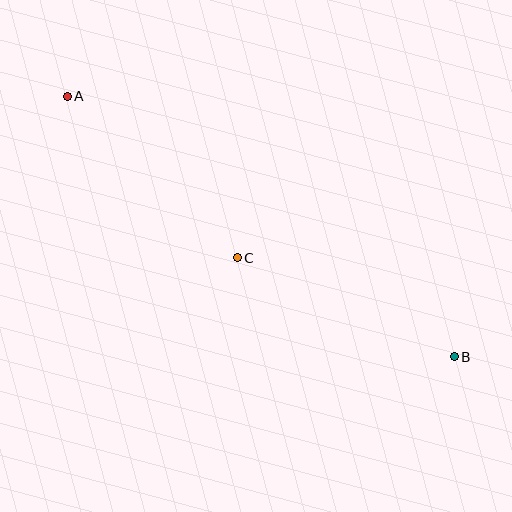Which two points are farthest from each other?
Points A and B are farthest from each other.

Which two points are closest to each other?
Points A and C are closest to each other.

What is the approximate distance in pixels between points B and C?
The distance between B and C is approximately 238 pixels.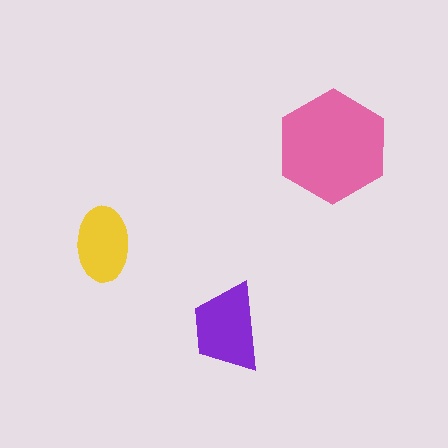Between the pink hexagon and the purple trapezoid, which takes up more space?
The pink hexagon.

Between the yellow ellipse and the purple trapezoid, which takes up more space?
The purple trapezoid.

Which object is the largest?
The pink hexagon.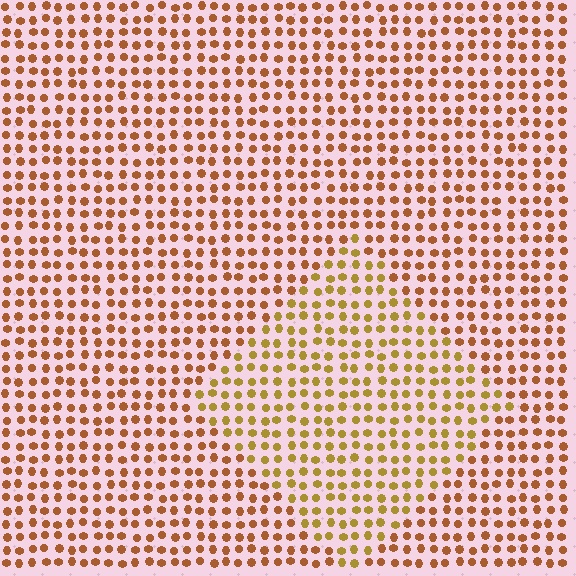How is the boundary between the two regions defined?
The boundary is defined purely by a slight shift in hue (about 26 degrees). Spacing, size, and orientation are identical on both sides.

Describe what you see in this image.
The image is filled with small brown elements in a uniform arrangement. A diamond-shaped region is visible where the elements are tinted to a slightly different hue, forming a subtle color boundary.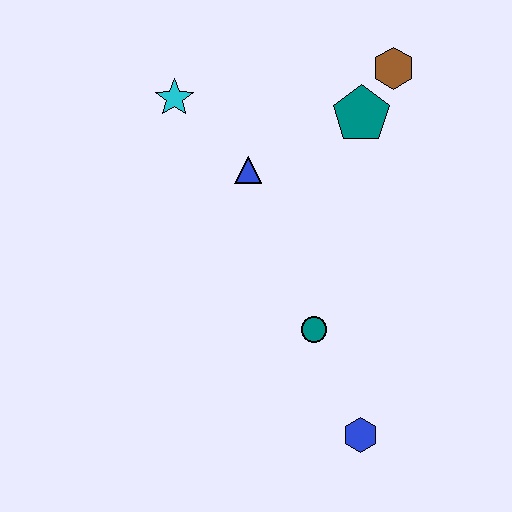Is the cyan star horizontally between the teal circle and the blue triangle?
No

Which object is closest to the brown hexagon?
The teal pentagon is closest to the brown hexagon.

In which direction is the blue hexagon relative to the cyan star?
The blue hexagon is below the cyan star.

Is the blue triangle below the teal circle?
No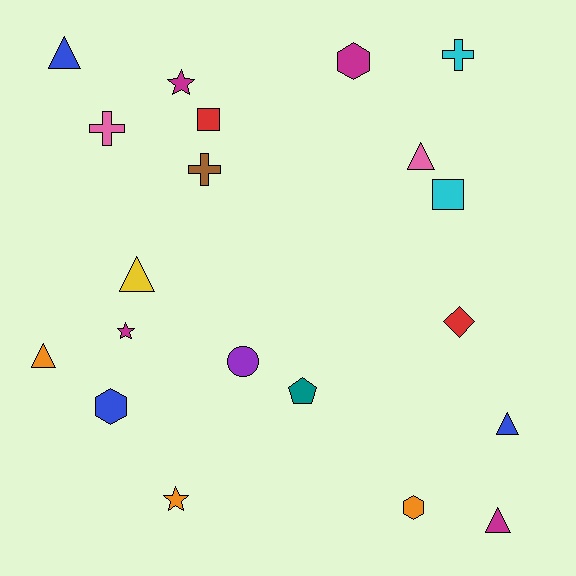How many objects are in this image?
There are 20 objects.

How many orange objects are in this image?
There are 3 orange objects.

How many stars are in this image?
There are 3 stars.